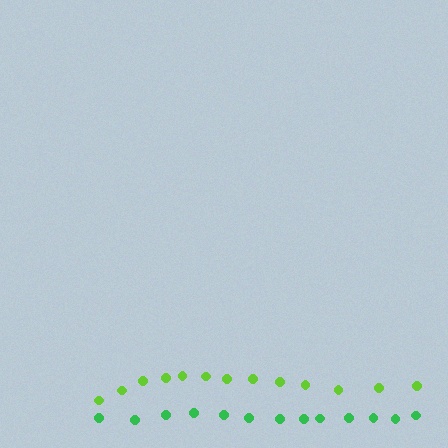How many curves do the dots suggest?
There are 2 distinct paths.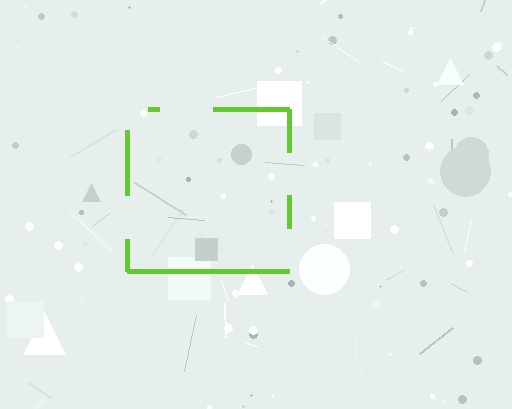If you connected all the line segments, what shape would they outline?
They would outline a square.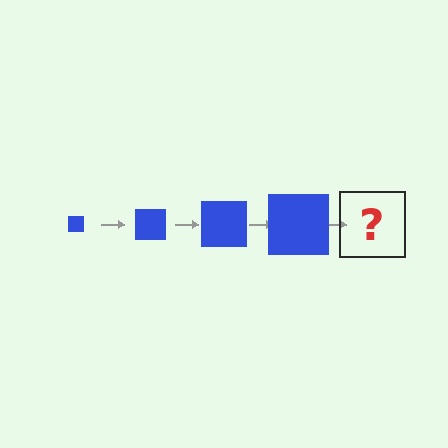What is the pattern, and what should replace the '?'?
The pattern is that the square gets progressively larger each step. The '?' should be a blue square, larger than the previous one.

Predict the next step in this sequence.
The next step is a blue square, larger than the previous one.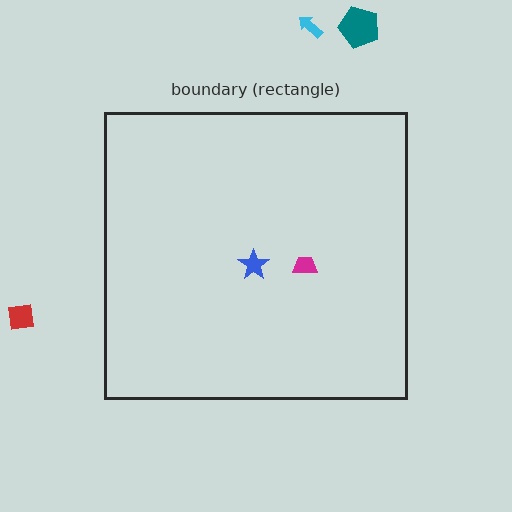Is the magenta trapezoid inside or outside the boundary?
Inside.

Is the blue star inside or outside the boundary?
Inside.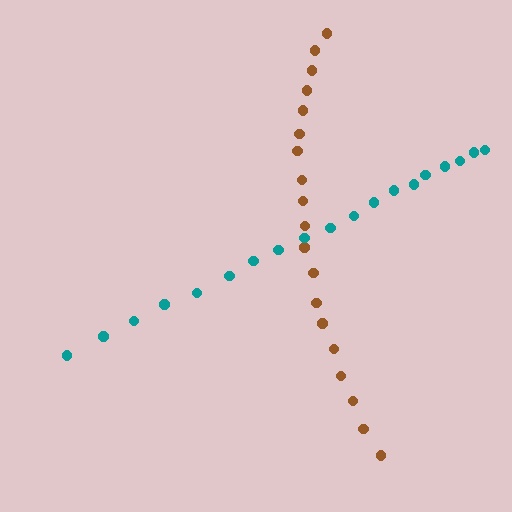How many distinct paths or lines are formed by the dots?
There are 2 distinct paths.